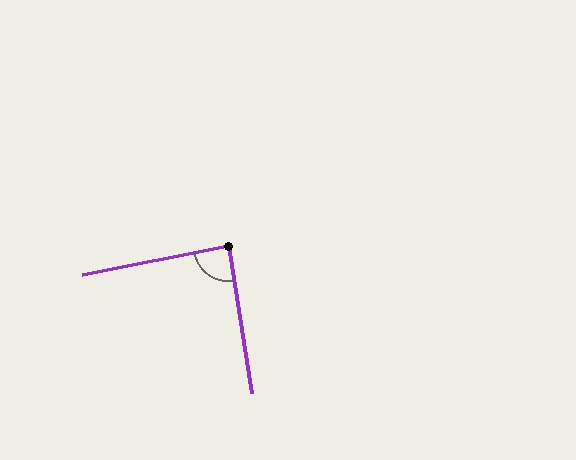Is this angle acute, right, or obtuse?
It is approximately a right angle.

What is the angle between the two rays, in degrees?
Approximately 88 degrees.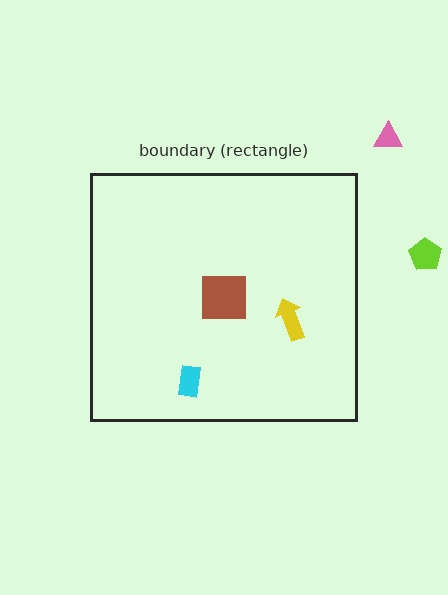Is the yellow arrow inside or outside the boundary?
Inside.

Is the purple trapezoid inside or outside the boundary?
Inside.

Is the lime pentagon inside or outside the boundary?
Outside.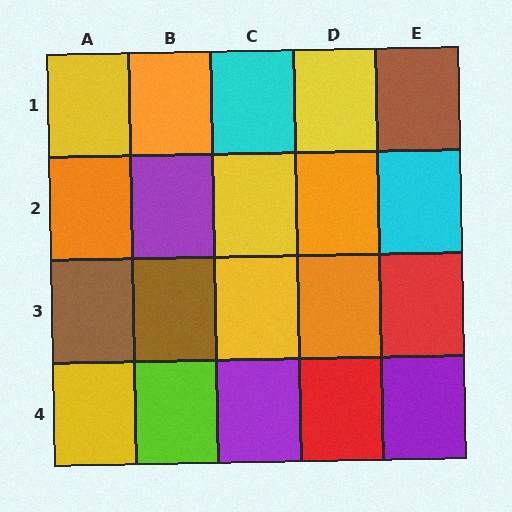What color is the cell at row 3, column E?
Red.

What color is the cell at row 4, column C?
Purple.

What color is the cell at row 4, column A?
Yellow.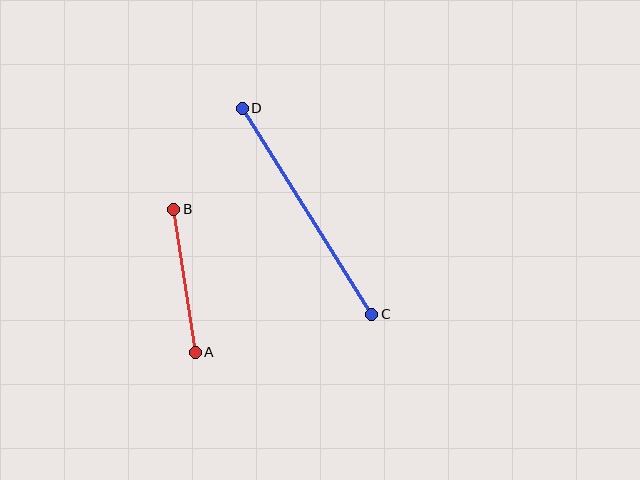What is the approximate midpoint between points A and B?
The midpoint is at approximately (185, 281) pixels.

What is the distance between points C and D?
The distance is approximately 243 pixels.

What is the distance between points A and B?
The distance is approximately 145 pixels.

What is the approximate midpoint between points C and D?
The midpoint is at approximately (307, 211) pixels.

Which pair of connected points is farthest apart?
Points C and D are farthest apart.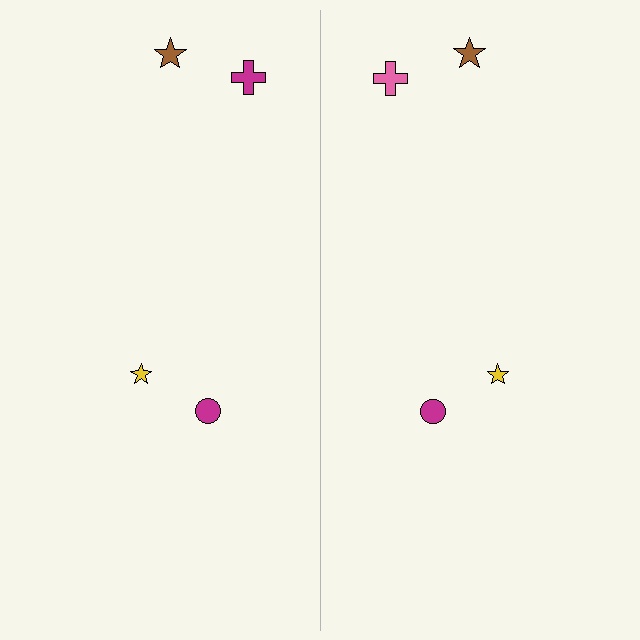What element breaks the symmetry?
The pink cross on the right side breaks the symmetry — its mirror counterpart is magenta.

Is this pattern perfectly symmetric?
No, the pattern is not perfectly symmetric. The pink cross on the right side breaks the symmetry — its mirror counterpart is magenta.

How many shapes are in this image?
There are 8 shapes in this image.